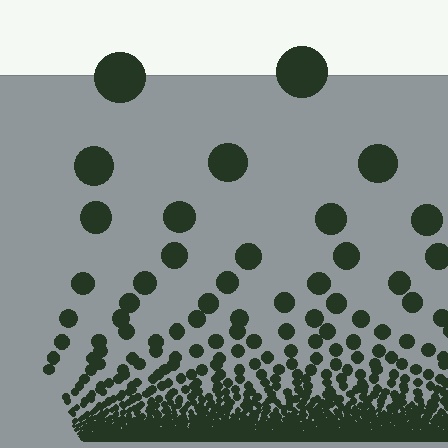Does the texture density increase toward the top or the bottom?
Density increases toward the bottom.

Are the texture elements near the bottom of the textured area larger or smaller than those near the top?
Smaller. The gradient is inverted — elements near the bottom are smaller and denser.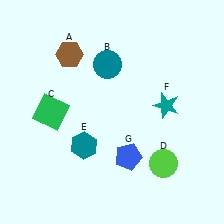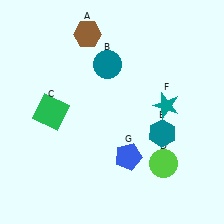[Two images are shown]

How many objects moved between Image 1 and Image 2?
2 objects moved between the two images.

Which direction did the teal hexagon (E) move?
The teal hexagon (E) moved right.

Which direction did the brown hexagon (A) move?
The brown hexagon (A) moved up.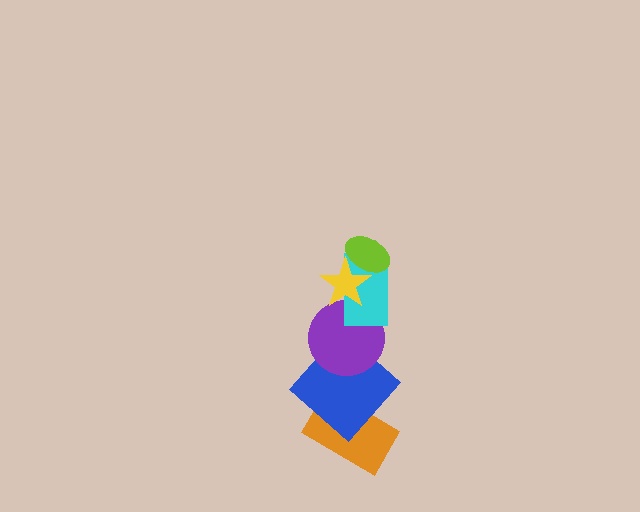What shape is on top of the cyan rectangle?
The yellow star is on top of the cyan rectangle.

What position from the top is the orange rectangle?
The orange rectangle is 6th from the top.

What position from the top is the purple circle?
The purple circle is 4th from the top.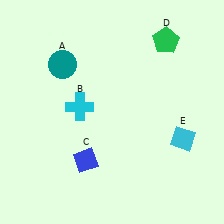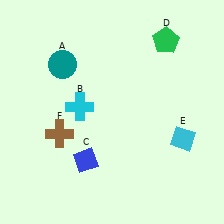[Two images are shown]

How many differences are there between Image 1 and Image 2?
There is 1 difference between the two images.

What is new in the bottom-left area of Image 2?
A brown cross (F) was added in the bottom-left area of Image 2.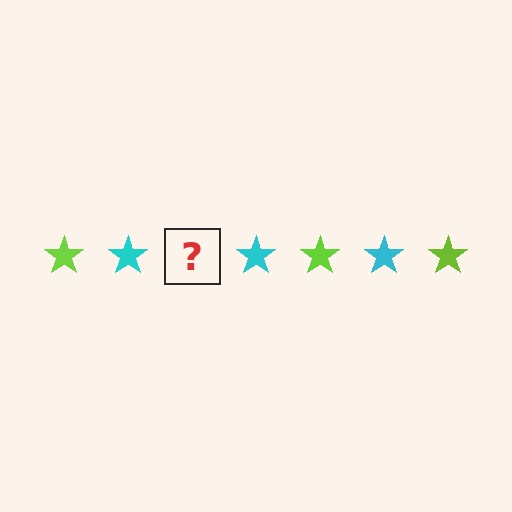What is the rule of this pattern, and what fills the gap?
The rule is that the pattern cycles through lime, cyan stars. The gap should be filled with a lime star.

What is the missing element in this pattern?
The missing element is a lime star.